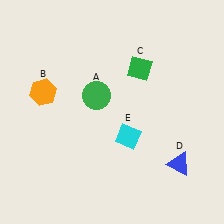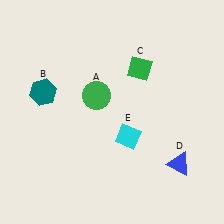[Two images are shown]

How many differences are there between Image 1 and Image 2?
There is 1 difference between the two images.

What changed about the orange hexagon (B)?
In Image 1, B is orange. In Image 2, it changed to teal.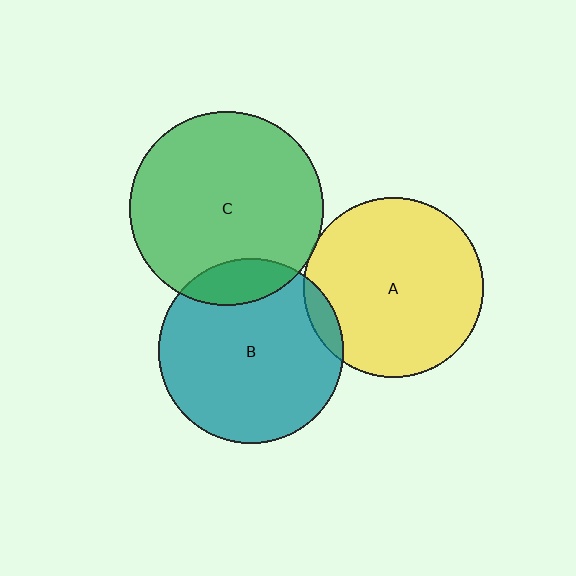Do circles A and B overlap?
Yes.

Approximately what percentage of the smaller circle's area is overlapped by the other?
Approximately 5%.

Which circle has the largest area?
Circle C (green).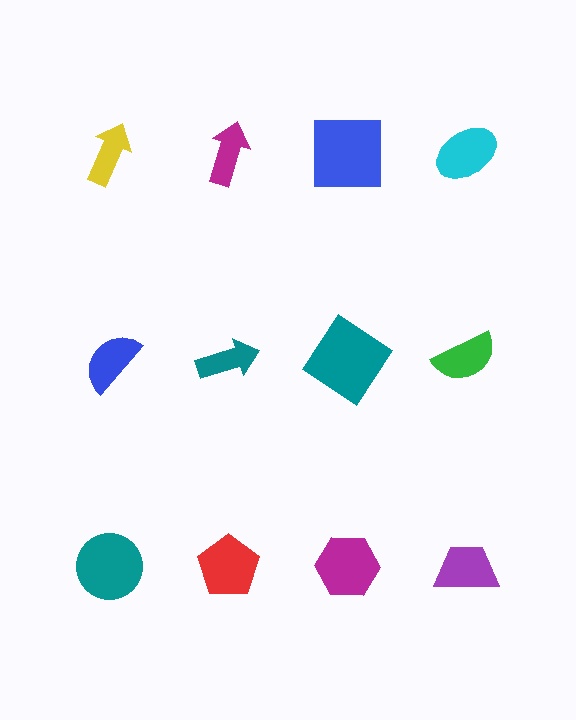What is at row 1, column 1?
A yellow arrow.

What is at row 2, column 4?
A green semicircle.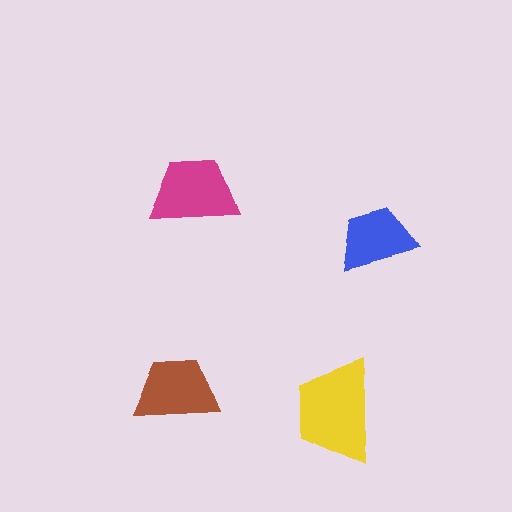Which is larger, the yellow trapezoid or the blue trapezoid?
The yellow one.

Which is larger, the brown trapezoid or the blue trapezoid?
The brown one.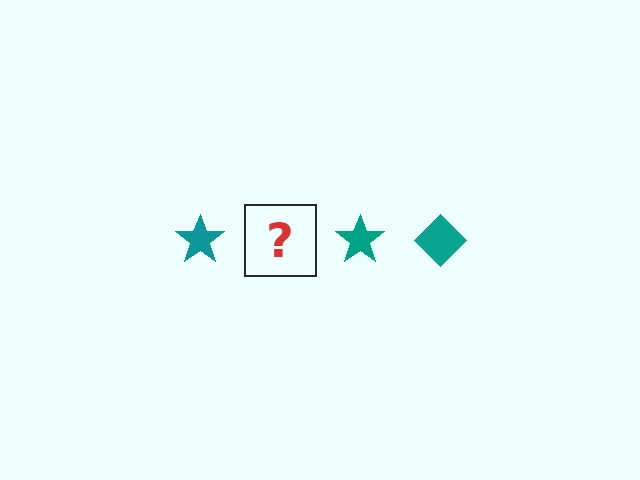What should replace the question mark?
The question mark should be replaced with a teal diamond.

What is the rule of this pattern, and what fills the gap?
The rule is that the pattern cycles through star, diamond shapes in teal. The gap should be filled with a teal diamond.